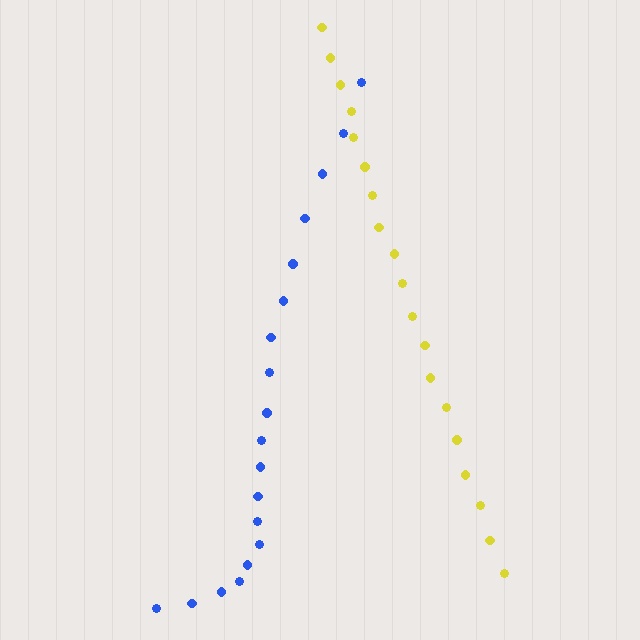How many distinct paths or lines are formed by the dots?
There are 2 distinct paths.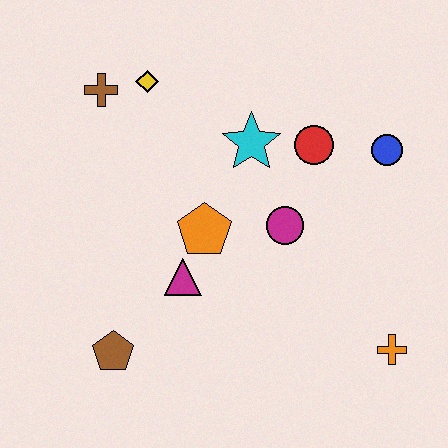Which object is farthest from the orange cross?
The brown cross is farthest from the orange cross.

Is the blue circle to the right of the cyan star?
Yes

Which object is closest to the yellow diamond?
The brown cross is closest to the yellow diamond.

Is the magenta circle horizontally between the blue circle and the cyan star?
Yes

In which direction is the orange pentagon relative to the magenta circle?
The orange pentagon is to the left of the magenta circle.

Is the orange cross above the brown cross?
No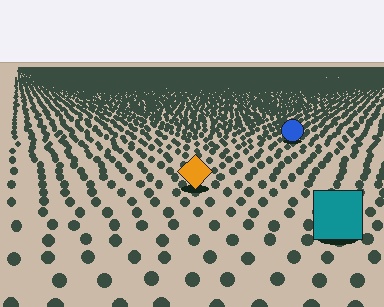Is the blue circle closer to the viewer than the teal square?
No. The teal square is closer — you can tell from the texture gradient: the ground texture is coarser near it.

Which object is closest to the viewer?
The teal square is closest. The texture marks near it are larger and more spread out.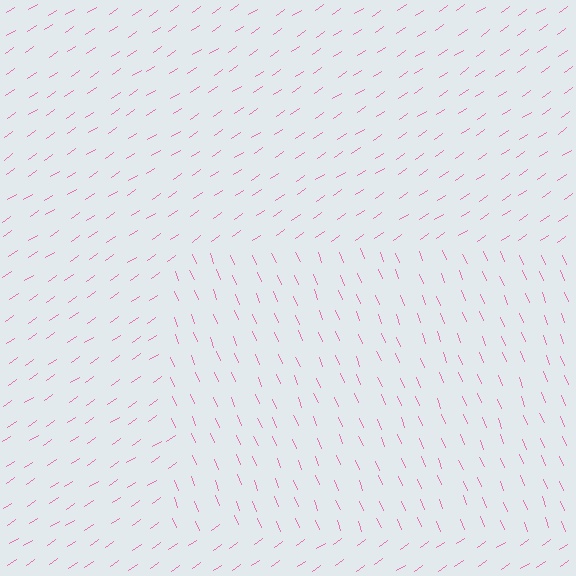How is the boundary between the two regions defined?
The boundary is defined purely by a change in line orientation (approximately 78 degrees difference). All lines are the same color and thickness.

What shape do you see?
I see a rectangle.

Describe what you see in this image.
The image is filled with small pink line segments. A rectangle region in the image has lines oriented differently from the surrounding lines, creating a visible texture boundary.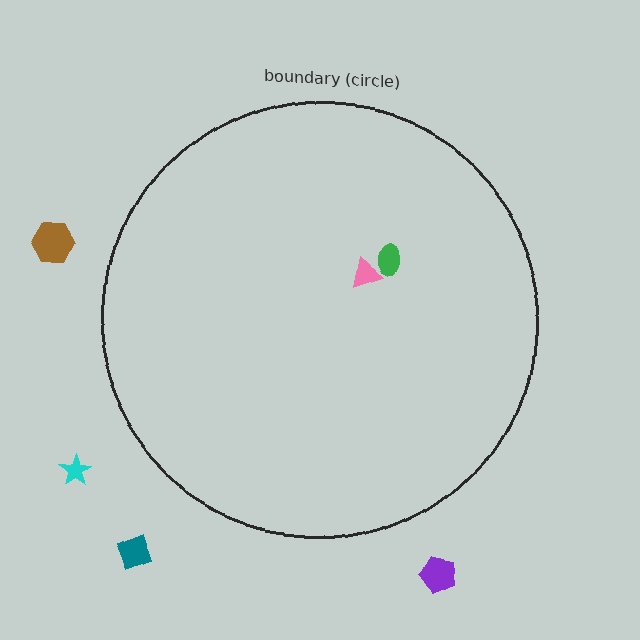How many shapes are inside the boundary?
2 inside, 4 outside.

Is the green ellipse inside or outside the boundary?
Inside.